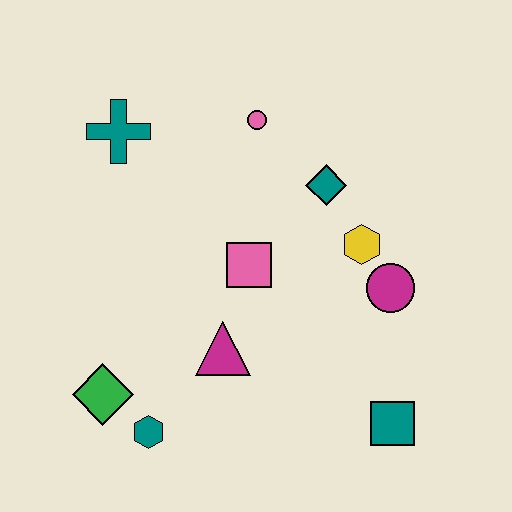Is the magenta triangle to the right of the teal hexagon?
Yes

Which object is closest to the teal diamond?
The yellow hexagon is closest to the teal diamond.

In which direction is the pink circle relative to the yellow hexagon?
The pink circle is above the yellow hexagon.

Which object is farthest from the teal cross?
The teal square is farthest from the teal cross.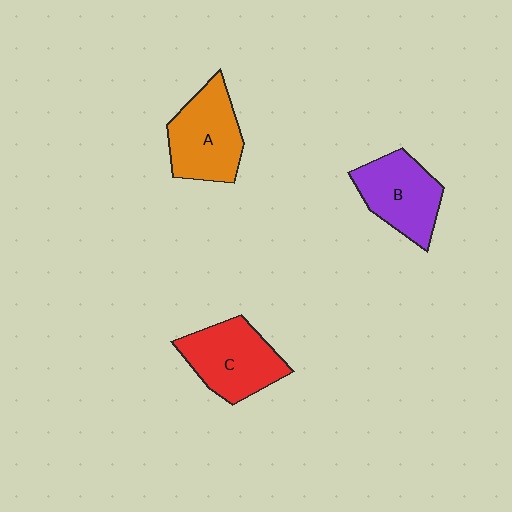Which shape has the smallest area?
Shape B (purple).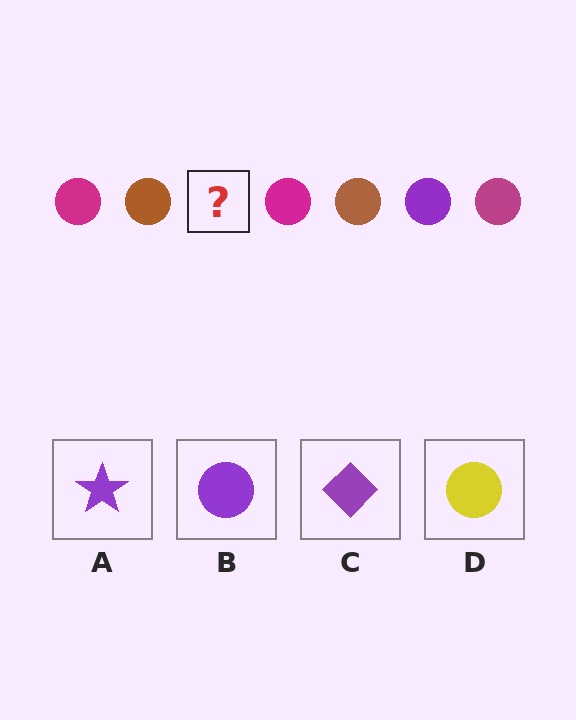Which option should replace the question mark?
Option B.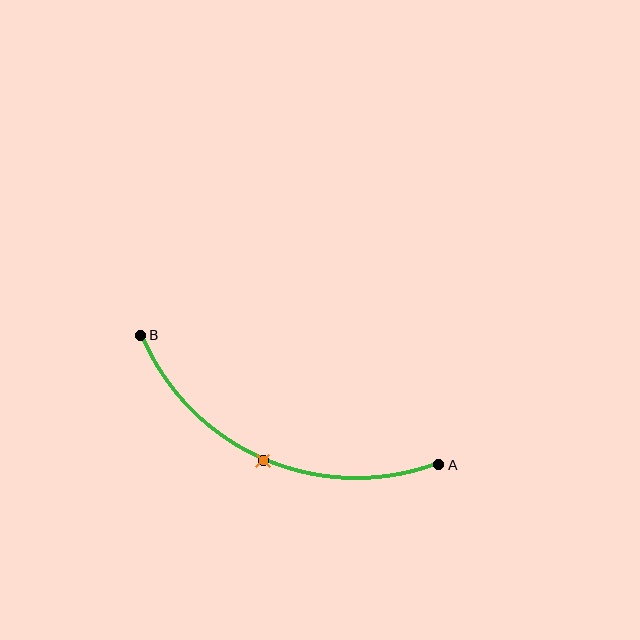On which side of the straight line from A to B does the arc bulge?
The arc bulges below the straight line connecting A and B.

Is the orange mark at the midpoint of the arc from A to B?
Yes. The orange mark lies on the arc at equal arc-length from both A and B — it is the arc midpoint.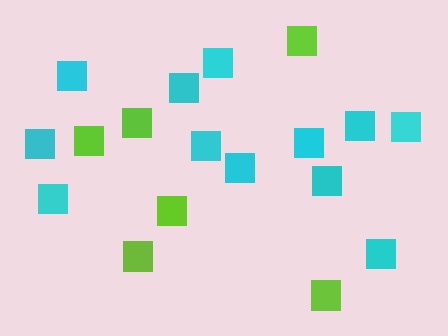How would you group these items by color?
There are 2 groups: one group of cyan squares (12) and one group of lime squares (6).